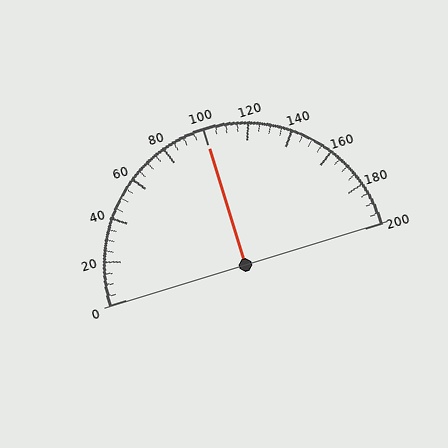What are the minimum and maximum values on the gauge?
The gauge ranges from 0 to 200.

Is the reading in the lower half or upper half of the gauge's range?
The reading is in the upper half of the range (0 to 200).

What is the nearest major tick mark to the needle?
The nearest major tick mark is 100.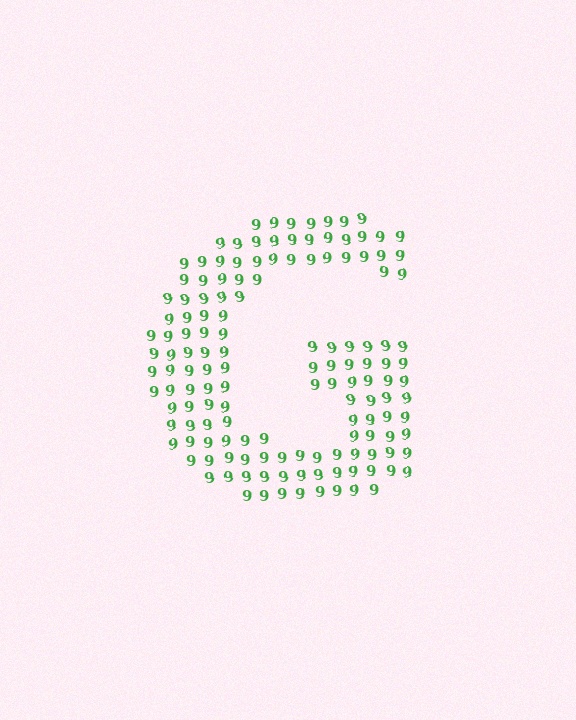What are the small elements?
The small elements are digit 9's.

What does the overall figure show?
The overall figure shows the letter G.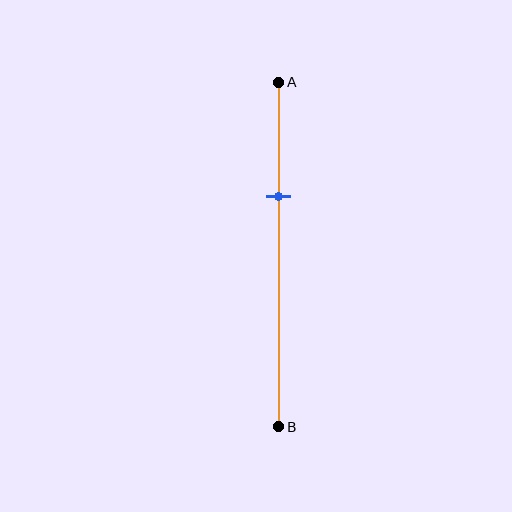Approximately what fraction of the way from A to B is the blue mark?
The blue mark is approximately 35% of the way from A to B.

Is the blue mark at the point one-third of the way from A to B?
Yes, the mark is approximately at the one-third point.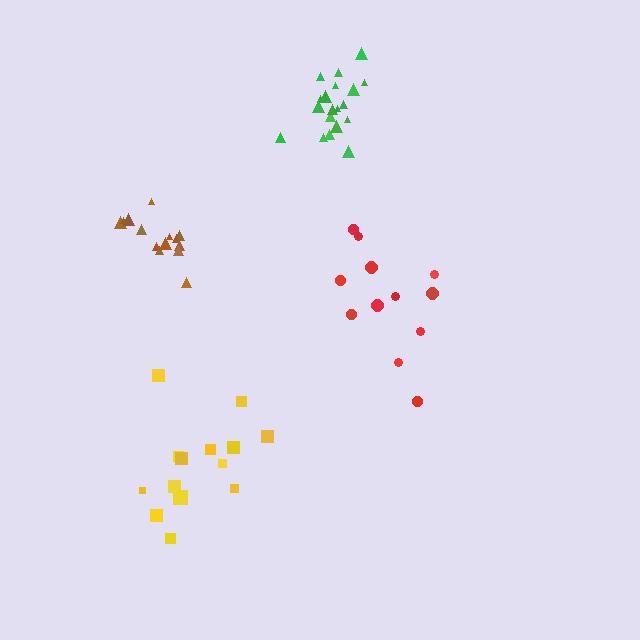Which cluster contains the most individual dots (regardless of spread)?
Green (19).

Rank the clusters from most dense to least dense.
green, brown, yellow, red.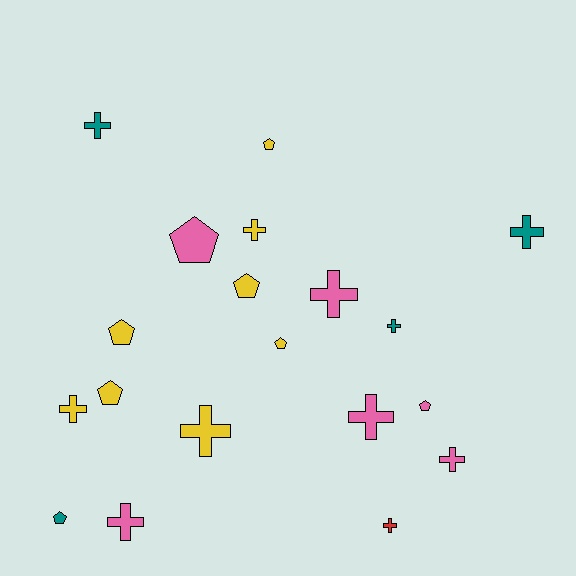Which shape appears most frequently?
Cross, with 11 objects.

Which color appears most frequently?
Yellow, with 8 objects.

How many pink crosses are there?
There are 4 pink crosses.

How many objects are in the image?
There are 19 objects.